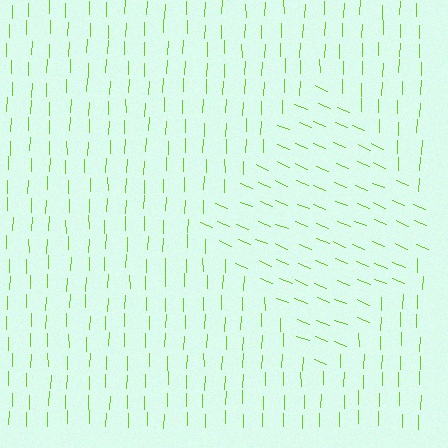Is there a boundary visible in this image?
Yes, there is a texture boundary formed by a change in line orientation.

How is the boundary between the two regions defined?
The boundary is defined purely by a change in line orientation (approximately 69 degrees difference). All lines are the same color and thickness.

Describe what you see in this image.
The image is filled with small lime line segments. A diamond region in the image has lines oriented differently from the surrounding lines, creating a visible texture boundary.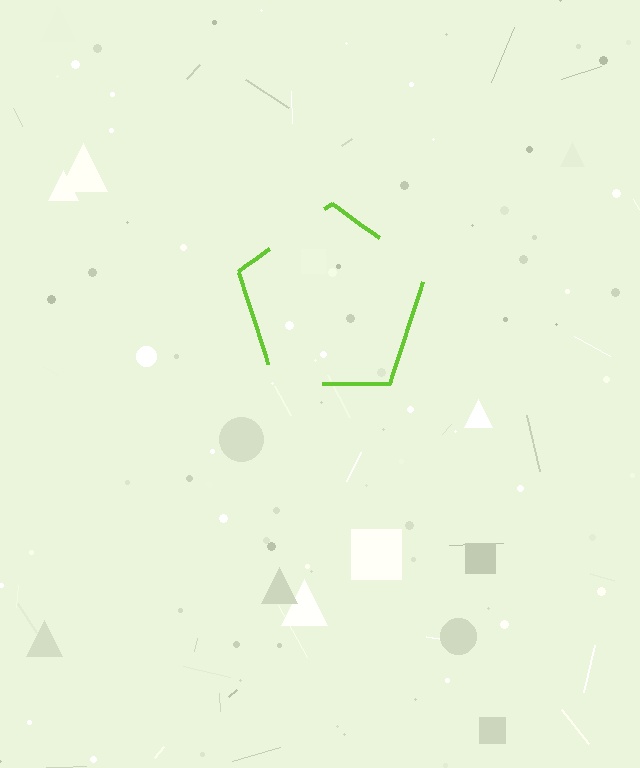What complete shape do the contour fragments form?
The contour fragments form a pentagon.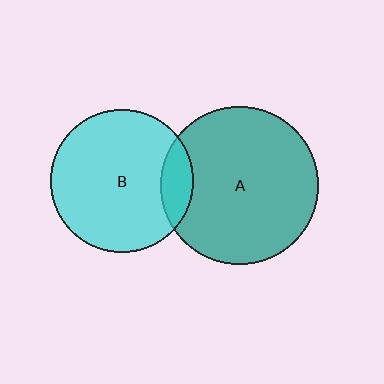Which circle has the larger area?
Circle A (teal).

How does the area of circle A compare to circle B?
Approximately 1.2 times.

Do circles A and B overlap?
Yes.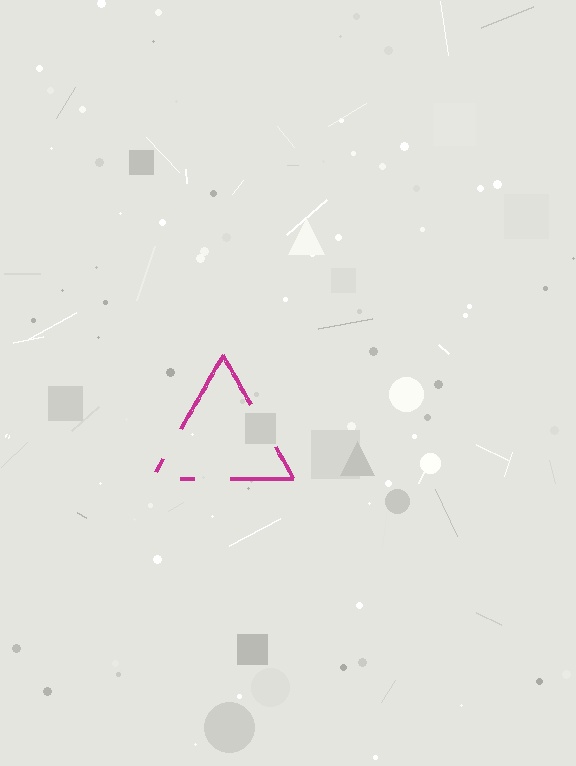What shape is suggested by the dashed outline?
The dashed outline suggests a triangle.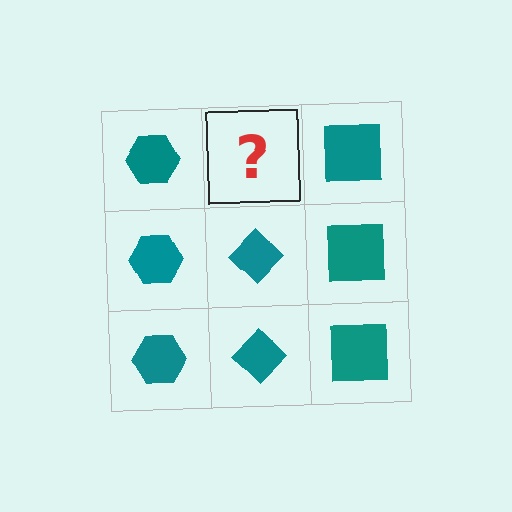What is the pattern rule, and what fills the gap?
The rule is that each column has a consistent shape. The gap should be filled with a teal diamond.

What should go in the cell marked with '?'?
The missing cell should contain a teal diamond.